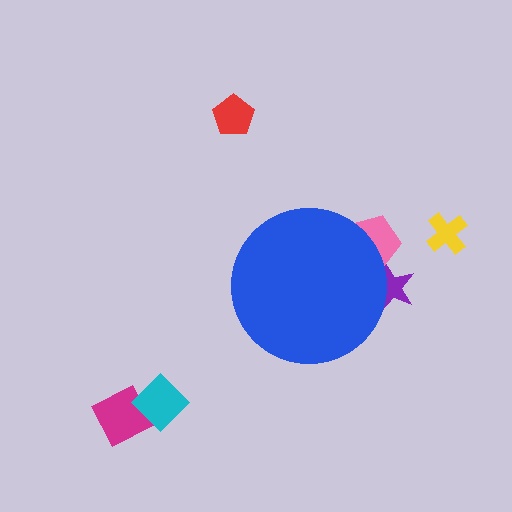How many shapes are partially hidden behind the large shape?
2 shapes are partially hidden.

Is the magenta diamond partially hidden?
No, the magenta diamond is fully visible.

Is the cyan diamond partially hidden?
No, the cyan diamond is fully visible.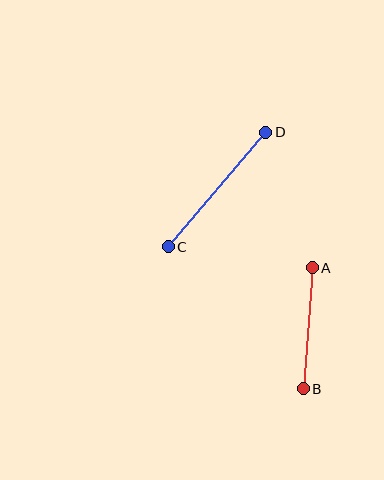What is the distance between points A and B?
The distance is approximately 121 pixels.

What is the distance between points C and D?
The distance is approximately 150 pixels.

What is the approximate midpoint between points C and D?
The midpoint is at approximately (217, 189) pixels.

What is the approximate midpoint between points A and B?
The midpoint is at approximately (308, 328) pixels.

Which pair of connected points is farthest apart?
Points C and D are farthest apart.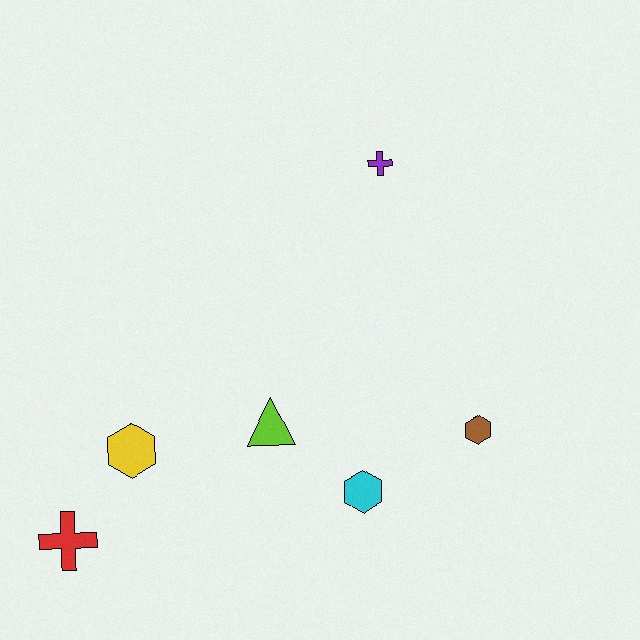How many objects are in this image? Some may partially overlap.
There are 6 objects.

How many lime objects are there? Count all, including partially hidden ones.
There is 1 lime object.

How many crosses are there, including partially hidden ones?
There are 2 crosses.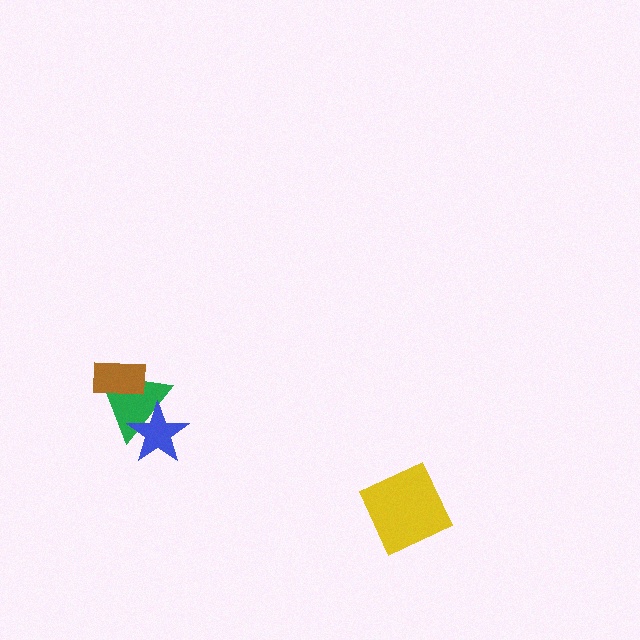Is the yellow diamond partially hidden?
No, no other shape covers it.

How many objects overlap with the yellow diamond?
0 objects overlap with the yellow diamond.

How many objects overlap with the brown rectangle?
1 object overlaps with the brown rectangle.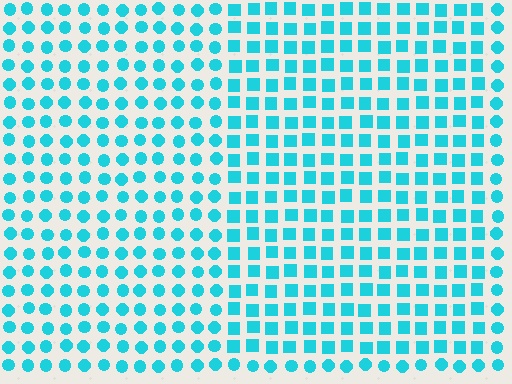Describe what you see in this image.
The image is filled with small cyan elements arranged in a uniform grid. A rectangle-shaped region contains squares, while the surrounding area contains circles. The boundary is defined purely by the change in element shape.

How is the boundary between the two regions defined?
The boundary is defined by a change in element shape: squares inside vs. circles outside. All elements share the same color and spacing.